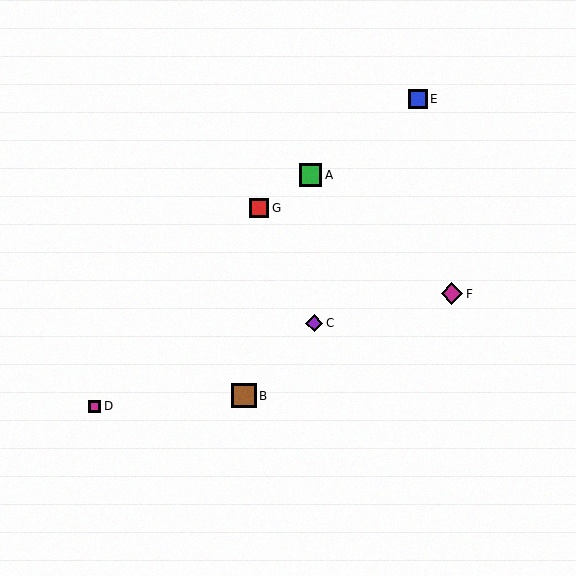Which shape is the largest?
The brown square (labeled B) is the largest.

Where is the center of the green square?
The center of the green square is at (310, 175).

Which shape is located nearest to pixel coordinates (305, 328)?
The purple diamond (labeled C) at (314, 323) is nearest to that location.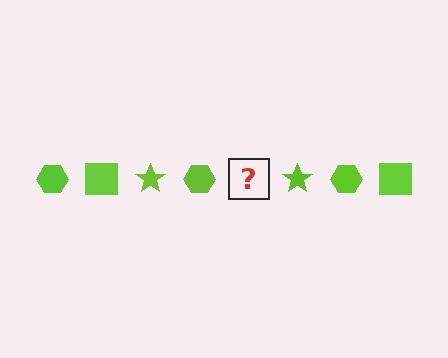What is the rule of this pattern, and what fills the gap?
The rule is that the pattern cycles through hexagon, square, star shapes in lime. The gap should be filled with a lime square.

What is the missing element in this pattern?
The missing element is a lime square.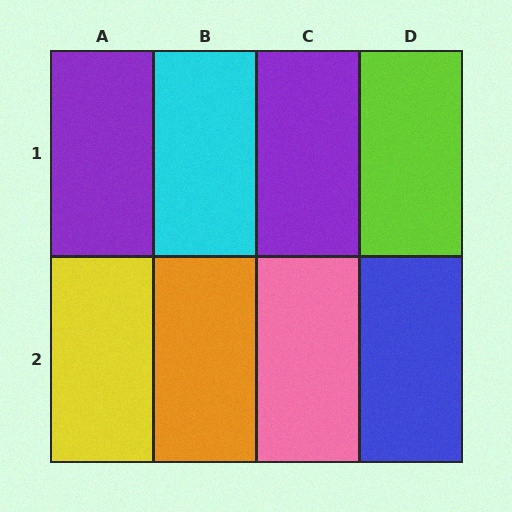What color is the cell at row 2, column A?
Yellow.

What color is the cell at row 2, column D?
Blue.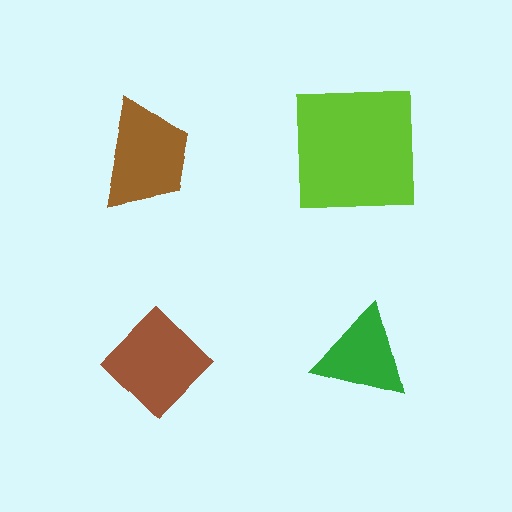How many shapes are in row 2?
2 shapes.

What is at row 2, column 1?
A brown diamond.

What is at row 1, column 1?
A brown trapezoid.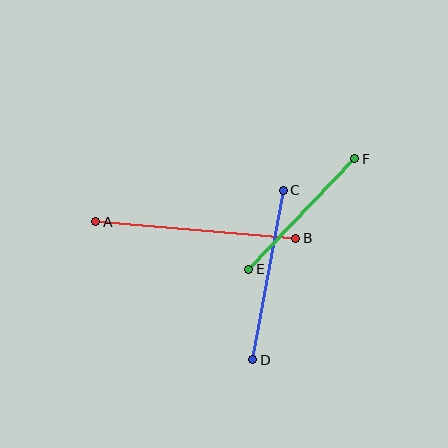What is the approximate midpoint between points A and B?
The midpoint is at approximately (196, 230) pixels.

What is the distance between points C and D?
The distance is approximately 172 pixels.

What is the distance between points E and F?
The distance is approximately 153 pixels.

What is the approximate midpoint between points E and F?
The midpoint is at approximately (302, 214) pixels.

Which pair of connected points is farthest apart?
Points A and B are farthest apart.